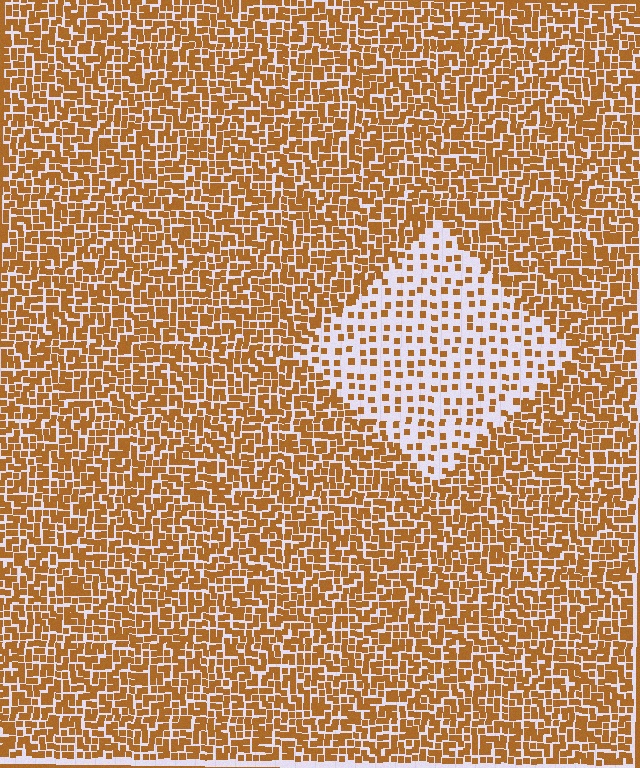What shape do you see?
I see a diamond.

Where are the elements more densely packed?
The elements are more densely packed outside the diamond boundary.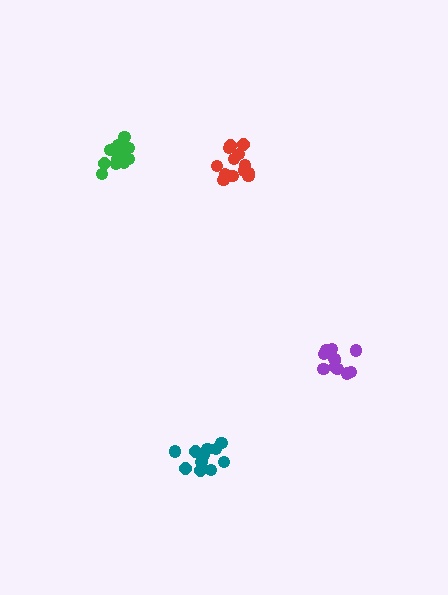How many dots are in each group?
Group 1: 11 dots, Group 2: 15 dots, Group 3: 14 dots, Group 4: 12 dots (52 total).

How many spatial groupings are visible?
There are 4 spatial groupings.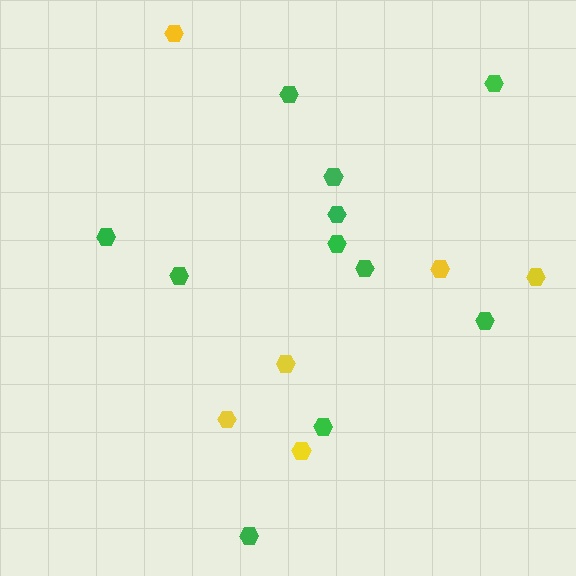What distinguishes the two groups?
There are 2 groups: one group of yellow hexagons (6) and one group of green hexagons (11).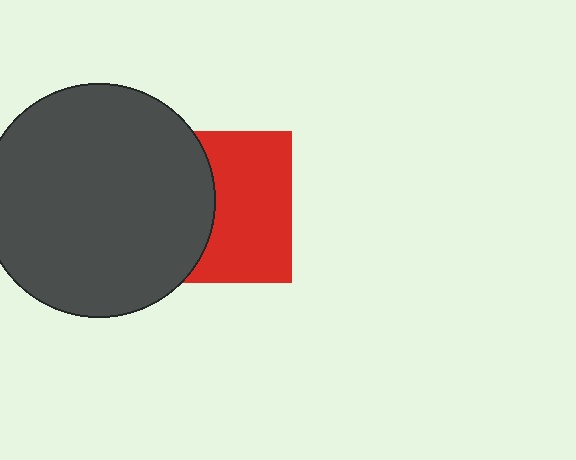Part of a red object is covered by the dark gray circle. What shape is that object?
It is a square.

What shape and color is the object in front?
The object in front is a dark gray circle.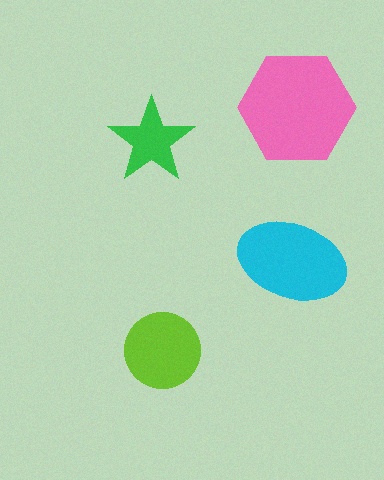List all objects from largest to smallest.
The pink hexagon, the cyan ellipse, the lime circle, the green star.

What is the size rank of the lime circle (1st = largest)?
3rd.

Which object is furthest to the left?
The green star is leftmost.